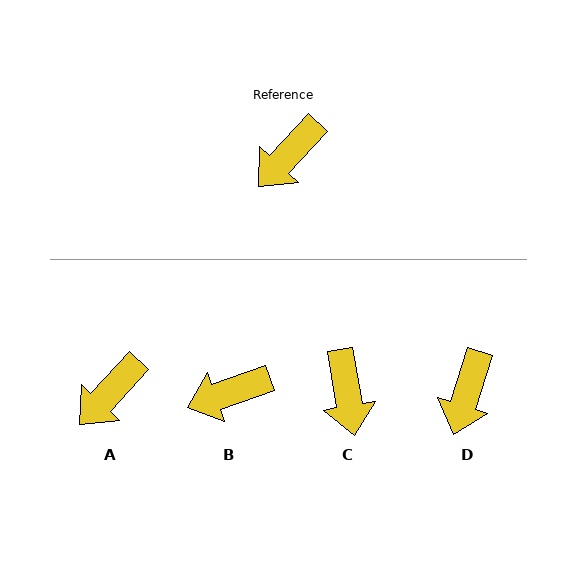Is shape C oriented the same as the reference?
No, it is off by about 53 degrees.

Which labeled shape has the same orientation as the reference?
A.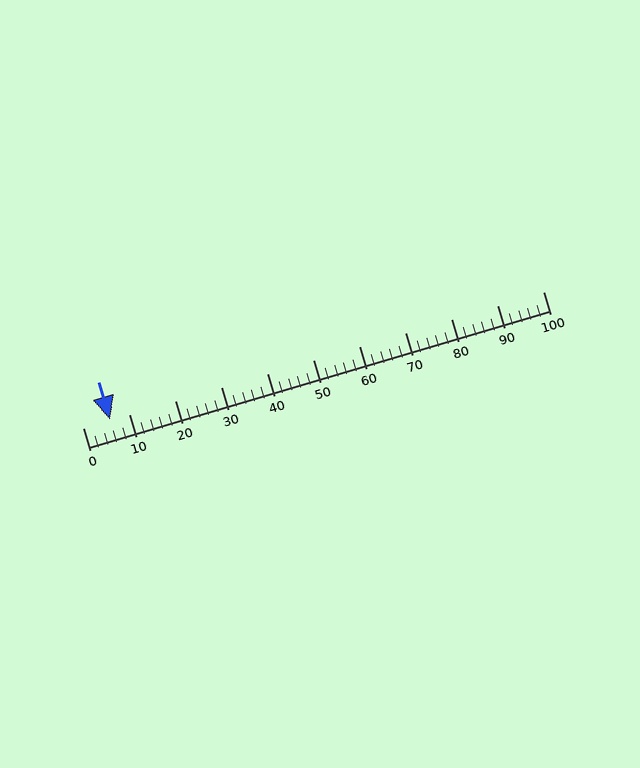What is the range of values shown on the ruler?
The ruler shows values from 0 to 100.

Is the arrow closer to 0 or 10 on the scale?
The arrow is closer to 10.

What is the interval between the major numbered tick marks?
The major tick marks are spaced 10 units apart.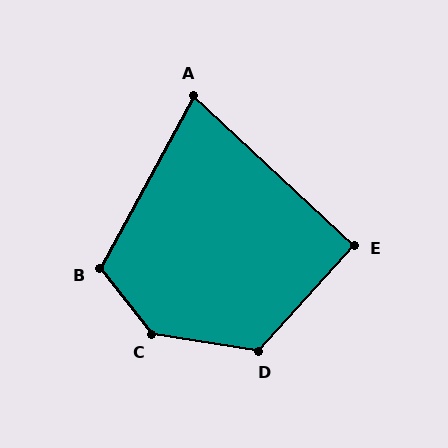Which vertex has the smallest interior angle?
A, at approximately 75 degrees.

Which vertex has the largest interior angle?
C, at approximately 137 degrees.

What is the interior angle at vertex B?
Approximately 113 degrees (obtuse).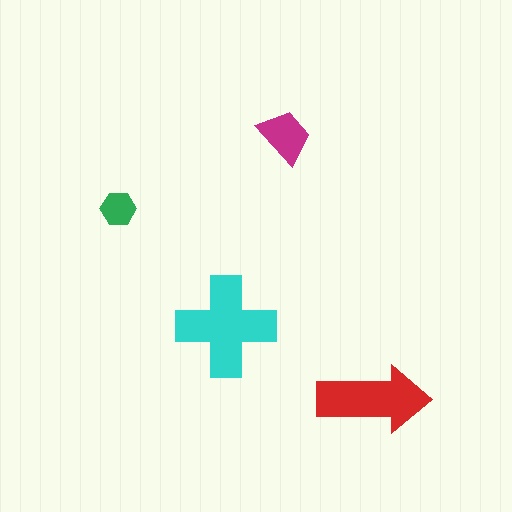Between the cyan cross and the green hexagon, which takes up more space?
The cyan cross.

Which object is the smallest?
The green hexagon.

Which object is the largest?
The cyan cross.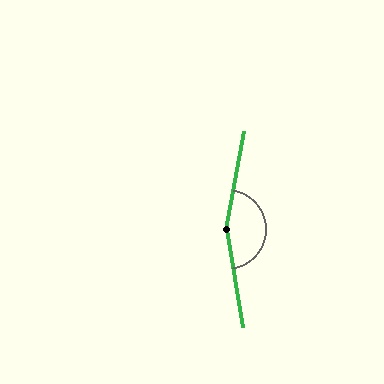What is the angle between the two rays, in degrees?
Approximately 160 degrees.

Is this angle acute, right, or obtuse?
It is obtuse.